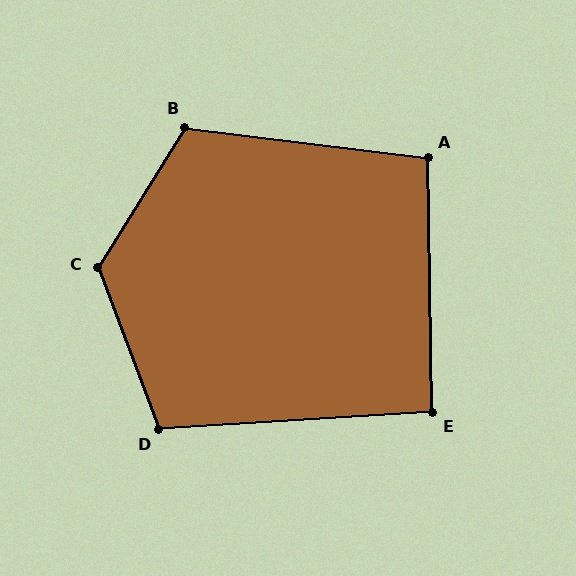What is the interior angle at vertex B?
Approximately 114 degrees (obtuse).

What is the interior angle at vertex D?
Approximately 107 degrees (obtuse).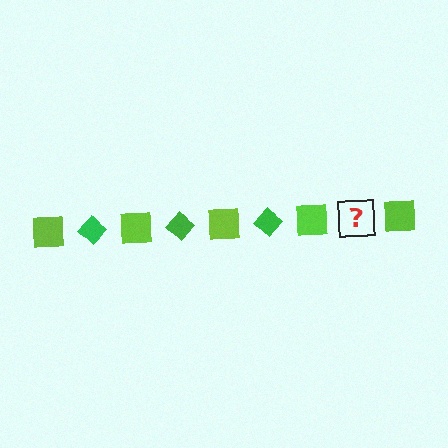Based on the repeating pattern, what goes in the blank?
The blank should be a green diamond.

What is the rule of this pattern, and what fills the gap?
The rule is that the pattern alternates between lime square and green diamond. The gap should be filled with a green diamond.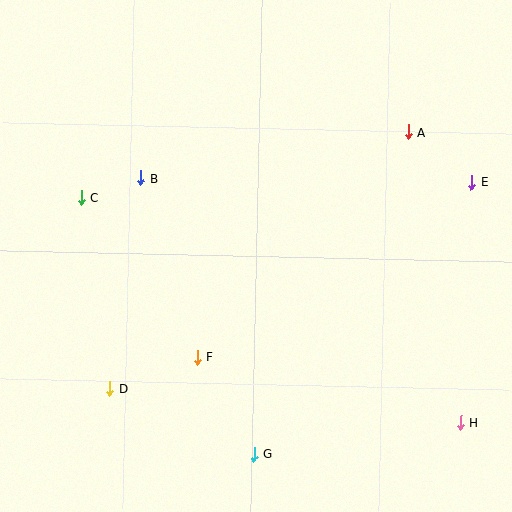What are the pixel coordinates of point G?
Point G is at (254, 454).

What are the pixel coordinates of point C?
Point C is at (82, 198).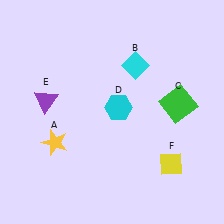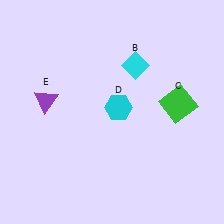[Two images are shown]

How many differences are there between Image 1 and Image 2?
There are 2 differences between the two images.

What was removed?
The yellow star (A), the yellow diamond (F) were removed in Image 2.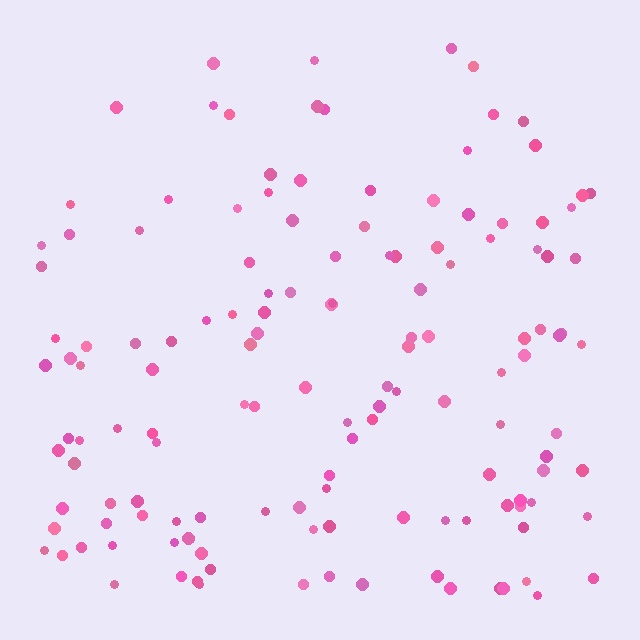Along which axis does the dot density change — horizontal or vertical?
Vertical.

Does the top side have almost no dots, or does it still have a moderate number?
Still a moderate number, just noticeably fewer than the bottom.